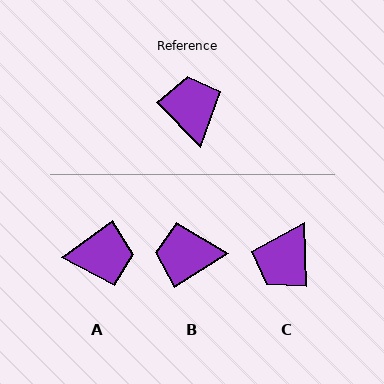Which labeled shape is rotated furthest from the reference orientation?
C, about 138 degrees away.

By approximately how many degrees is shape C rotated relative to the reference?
Approximately 138 degrees counter-clockwise.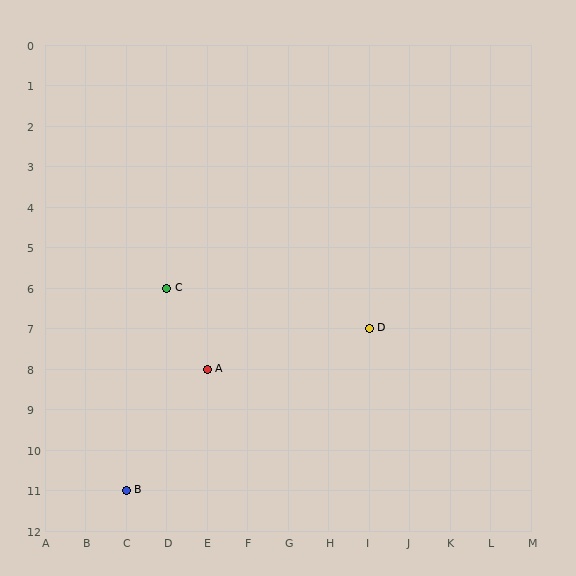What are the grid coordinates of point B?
Point B is at grid coordinates (C, 11).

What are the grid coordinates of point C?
Point C is at grid coordinates (D, 6).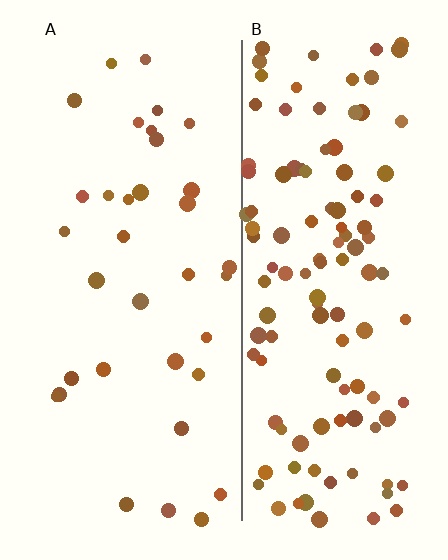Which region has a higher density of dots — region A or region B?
B (the right).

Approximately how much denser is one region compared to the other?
Approximately 3.4× — region B over region A.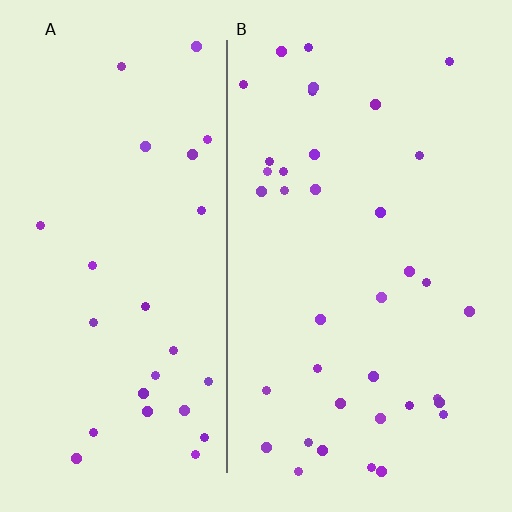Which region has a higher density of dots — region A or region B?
B (the right).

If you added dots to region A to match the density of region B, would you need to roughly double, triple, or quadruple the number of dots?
Approximately double.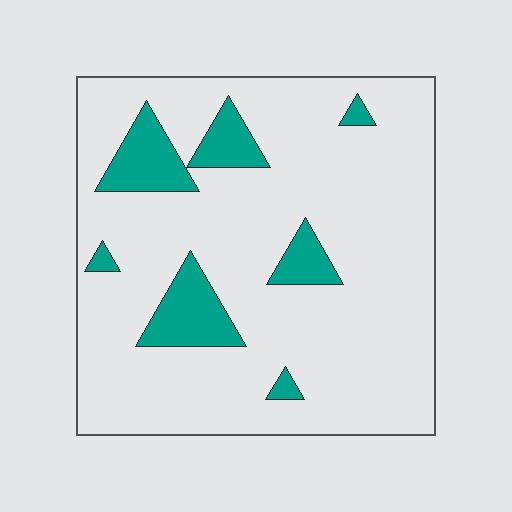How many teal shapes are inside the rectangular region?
7.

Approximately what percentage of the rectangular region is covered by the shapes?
Approximately 15%.